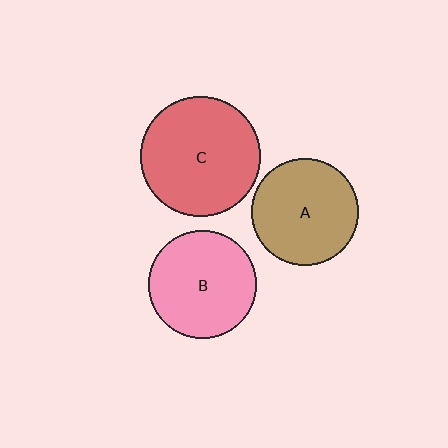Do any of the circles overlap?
No, none of the circles overlap.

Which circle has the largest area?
Circle C (red).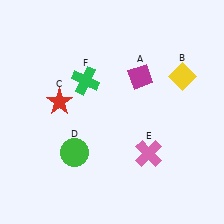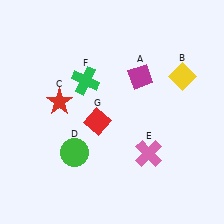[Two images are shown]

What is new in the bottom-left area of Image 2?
A red diamond (G) was added in the bottom-left area of Image 2.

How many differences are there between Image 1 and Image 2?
There is 1 difference between the two images.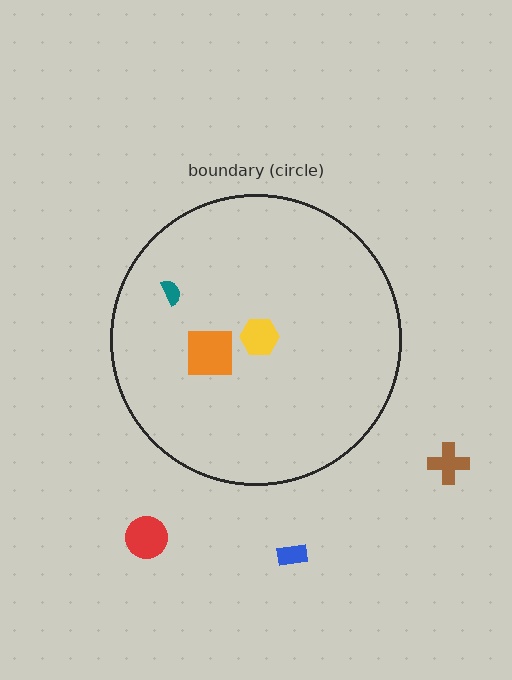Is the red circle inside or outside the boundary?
Outside.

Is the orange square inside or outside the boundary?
Inside.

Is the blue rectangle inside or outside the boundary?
Outside.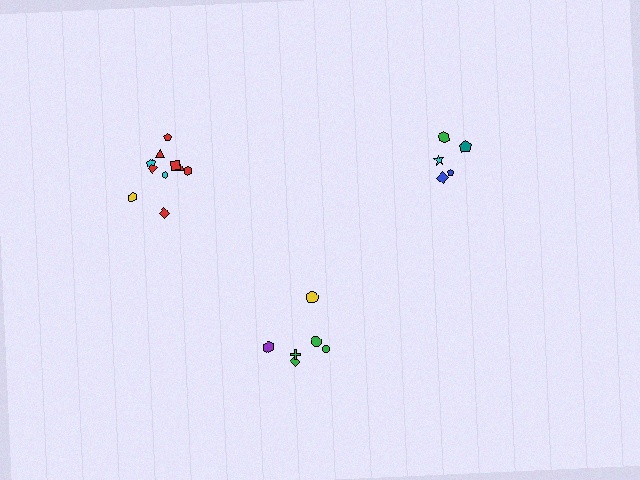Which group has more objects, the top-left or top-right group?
The top-left group.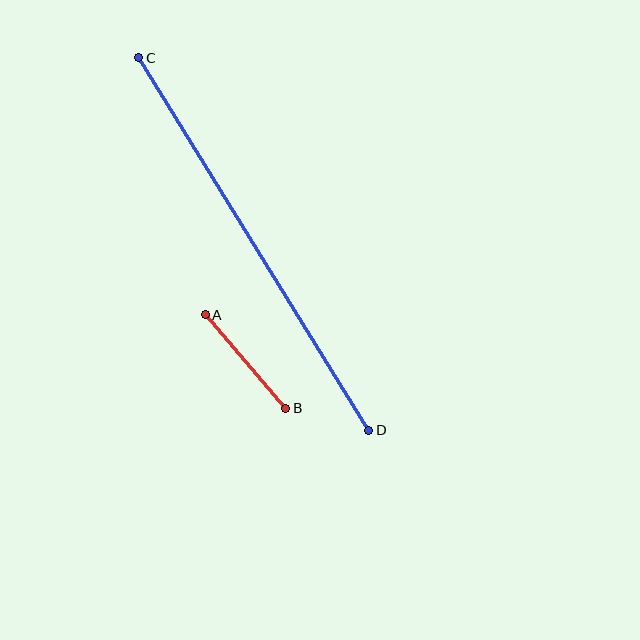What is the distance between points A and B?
The distance is approximately 123 pixels.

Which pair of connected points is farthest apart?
Points C and D are farthest apart.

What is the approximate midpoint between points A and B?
The midpoint is at approximately (245, 362) pixels.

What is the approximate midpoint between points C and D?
The midpoint is at approximately (254, 244) pixels.